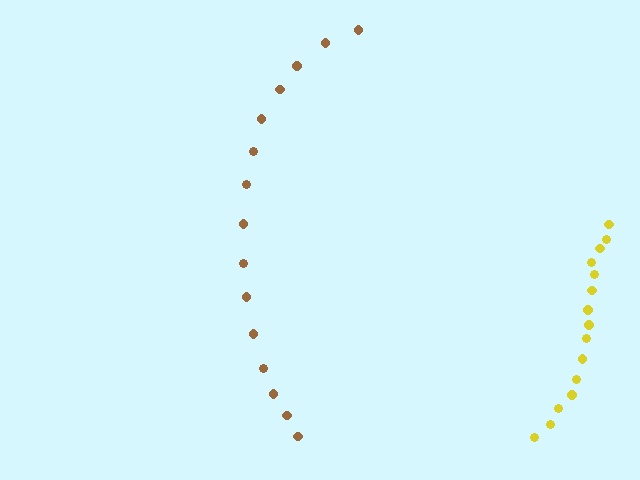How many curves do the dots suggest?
There are 2 distinct paths.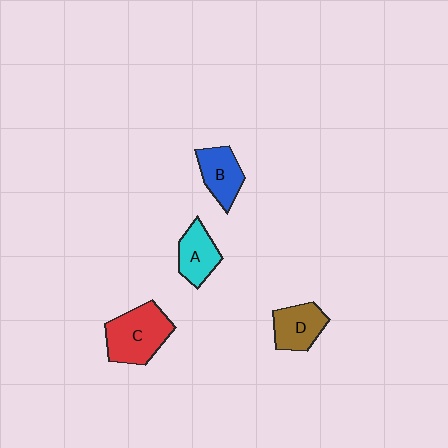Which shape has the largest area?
Shape C (red).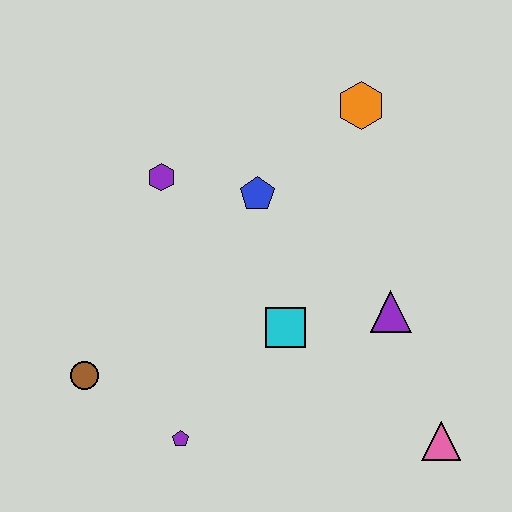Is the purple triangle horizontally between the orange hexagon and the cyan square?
No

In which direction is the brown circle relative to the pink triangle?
The brown circle is to the left of the pink triangle.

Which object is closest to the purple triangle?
The cyan square is closest to the purple triangle.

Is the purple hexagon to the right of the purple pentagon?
No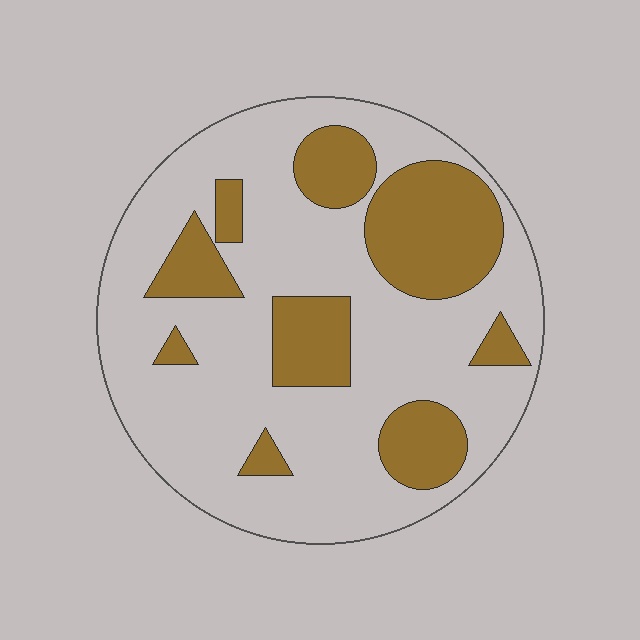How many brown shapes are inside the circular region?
9.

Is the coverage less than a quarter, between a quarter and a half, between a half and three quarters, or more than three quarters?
Between a quarter and a half.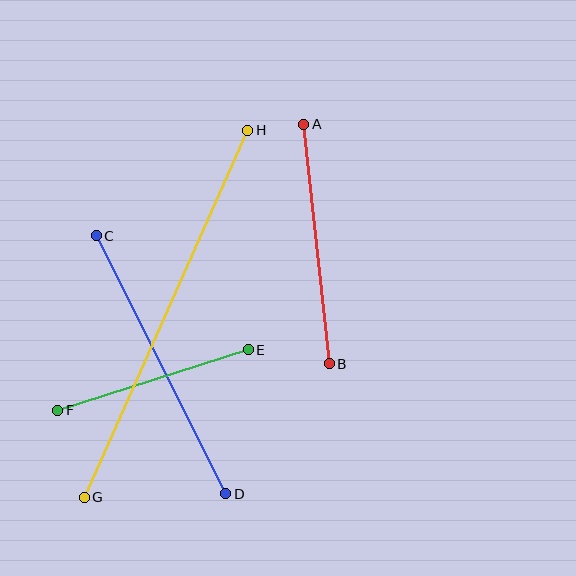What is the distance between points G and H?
The distance is approximately 402 pixels.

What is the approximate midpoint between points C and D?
The midpoint is at approximately (161, 365) pixels.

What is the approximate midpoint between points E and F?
The midpoint is at approximately (153, 380) pixels.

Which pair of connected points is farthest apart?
Points G and H are farthest apart.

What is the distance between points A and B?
The distance is approximately 241 pixels.